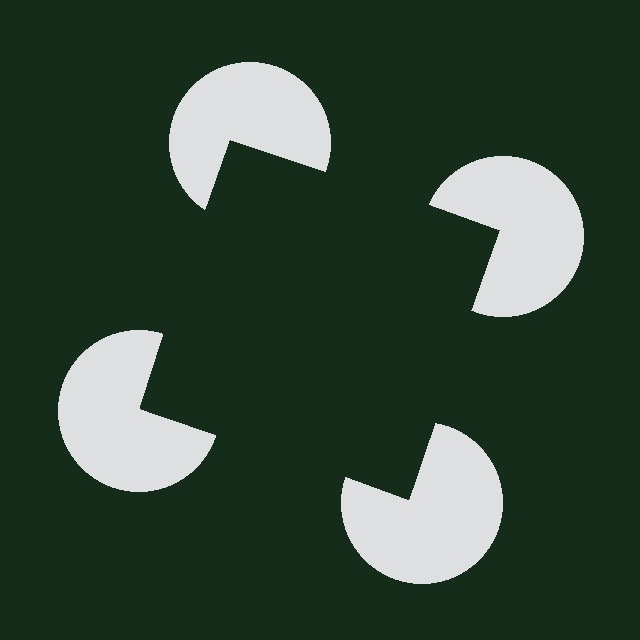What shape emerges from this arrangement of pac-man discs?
An illusory square — its edges are inferred from the aligned wedge cuts in the pac-man discs, not physically drawn.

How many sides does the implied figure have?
4 sides.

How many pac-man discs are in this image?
There are 4 — one at each vertex of the illusory square.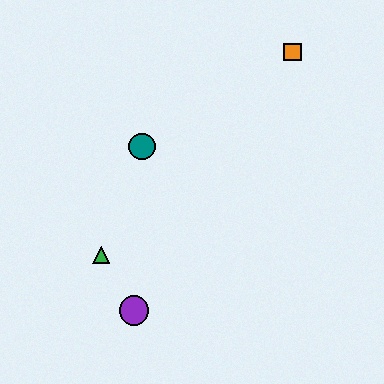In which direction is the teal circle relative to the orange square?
The teal circle is to the left of the orange square.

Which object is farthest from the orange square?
The purple circle is farthest from the orange square.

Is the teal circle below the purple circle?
No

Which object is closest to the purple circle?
The green triangle is closest to the purple circle.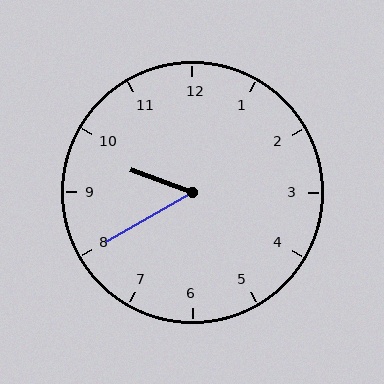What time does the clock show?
9:40.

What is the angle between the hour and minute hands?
Approximately 50 degrees.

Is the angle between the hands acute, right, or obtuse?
It is acute.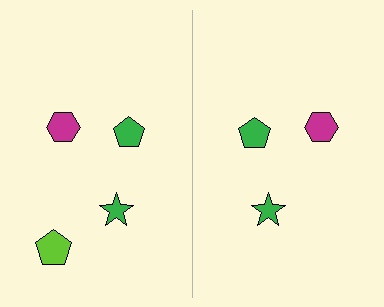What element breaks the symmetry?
A lime pentagon is missing from the right side.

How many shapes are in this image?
There are 7 shapes in this image.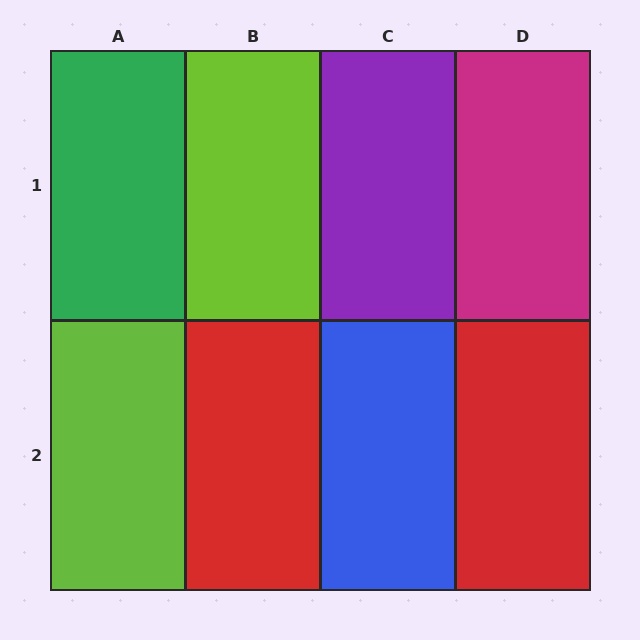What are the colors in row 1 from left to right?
Green, lime, purple, magenta.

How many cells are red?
2 cells are red.